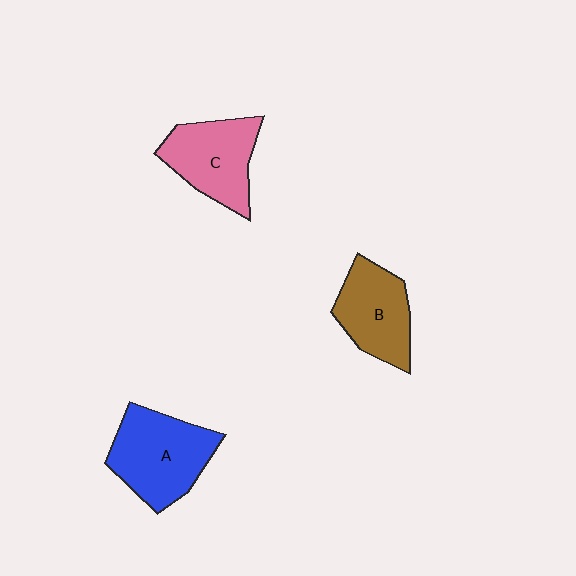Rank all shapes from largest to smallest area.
From largest to smallest: A (blue), C (pink), B (brown).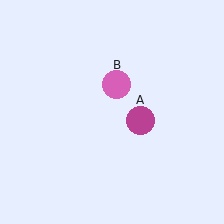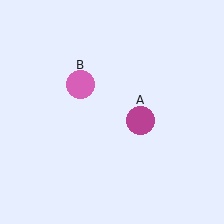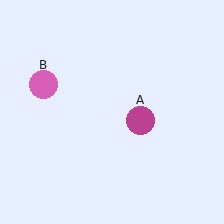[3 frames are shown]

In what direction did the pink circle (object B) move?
The pink circle (object B) moved left.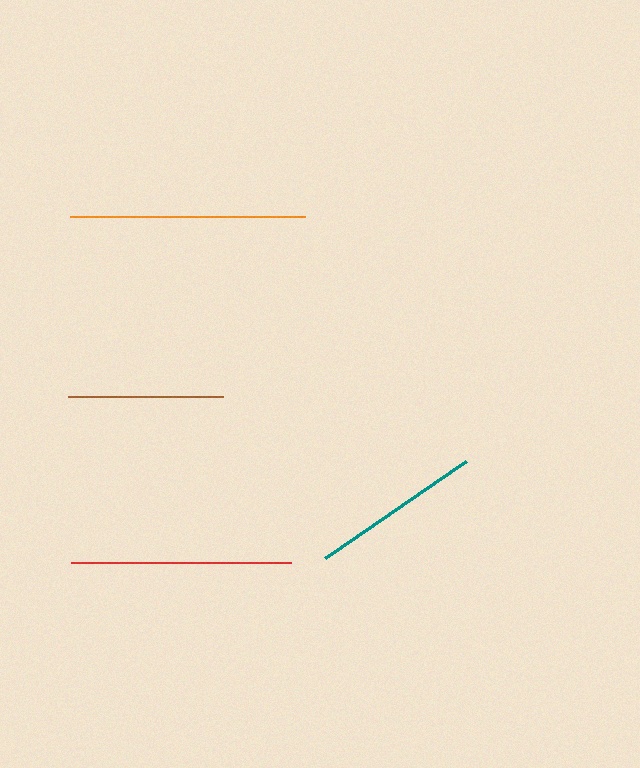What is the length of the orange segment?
The orange segment is approximately 235 pixels long.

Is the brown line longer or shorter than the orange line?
The orange line is longer than the brown line.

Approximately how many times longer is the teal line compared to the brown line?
The teal line is approximately 1.1 times the length of the brown line.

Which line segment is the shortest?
The brown line is the shortest at approximately 155 pixels.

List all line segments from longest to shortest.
From longest to shortest: orange, red, teal, brown.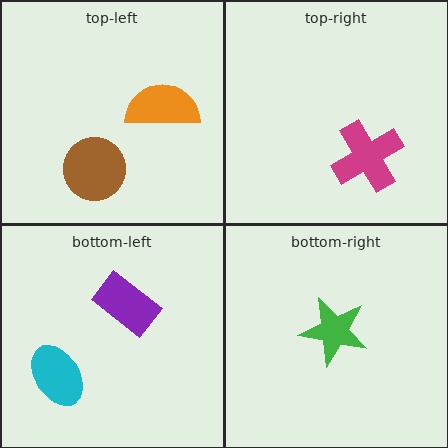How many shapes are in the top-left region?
2.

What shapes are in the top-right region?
The magenta cross.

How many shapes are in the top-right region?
1.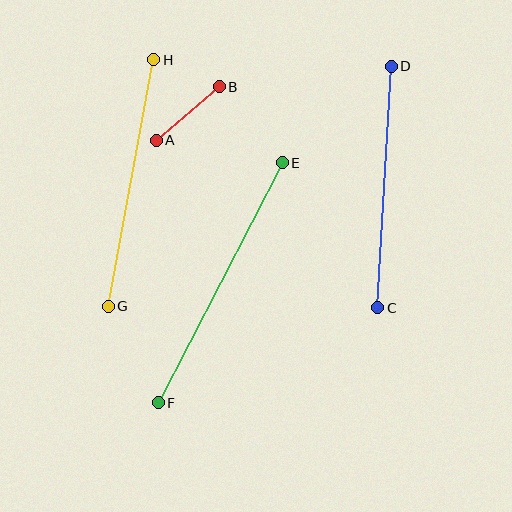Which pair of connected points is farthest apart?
Points E and F are farthest apart.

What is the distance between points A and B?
The distance is approximately 82 pixels.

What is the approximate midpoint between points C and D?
The midpoint is at approximately (384, 187) pixels.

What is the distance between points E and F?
The distance is approximately 270 pixels.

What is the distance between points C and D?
The distance is approximately 242 pixels.